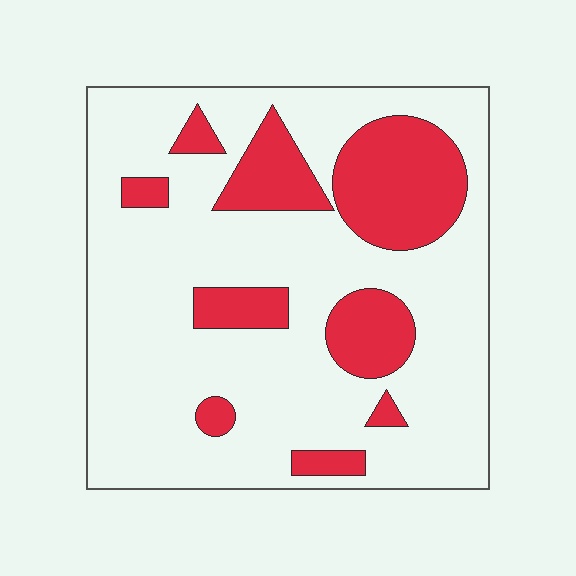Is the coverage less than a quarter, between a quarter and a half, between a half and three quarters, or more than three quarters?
Less than a quarter.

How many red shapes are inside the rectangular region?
9.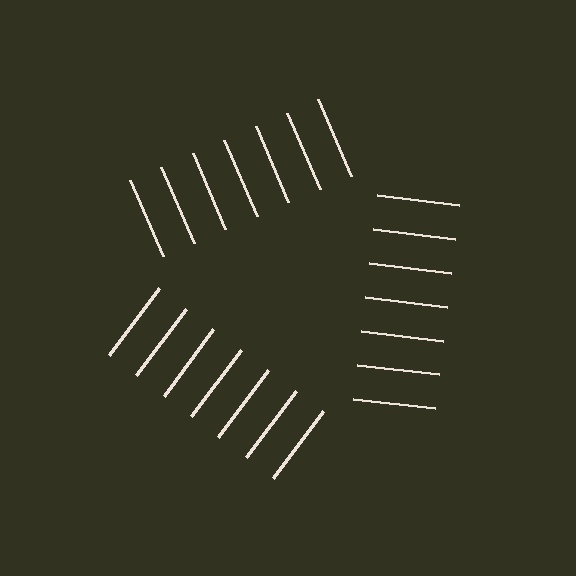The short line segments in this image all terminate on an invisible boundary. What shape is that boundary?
An illusory triangle — the line segments terminate on its edges but no continuous stroke is drawn.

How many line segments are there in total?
21 — 7 along each of the 3 edges.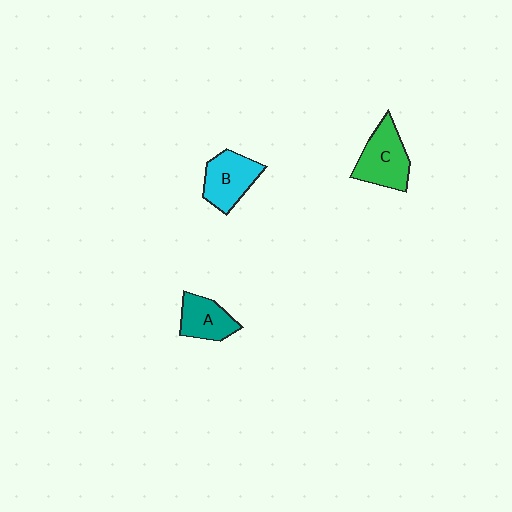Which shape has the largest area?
Shape C (green).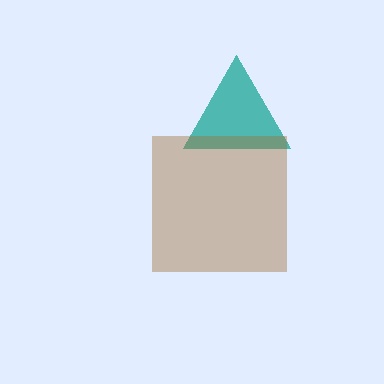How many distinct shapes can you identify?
There are 2 distinct shapes: a teal triangle, a brown square.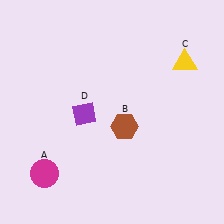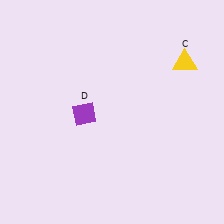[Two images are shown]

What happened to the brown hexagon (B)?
The brown hexagon (B) was removed in Image 2. It was in the bottom-right area of Image 1.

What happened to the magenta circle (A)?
The magenta circle (A) was removed in Image 2. It was in the bottom-left area of Image 1.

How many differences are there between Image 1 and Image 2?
There are 2 differences between the two images.